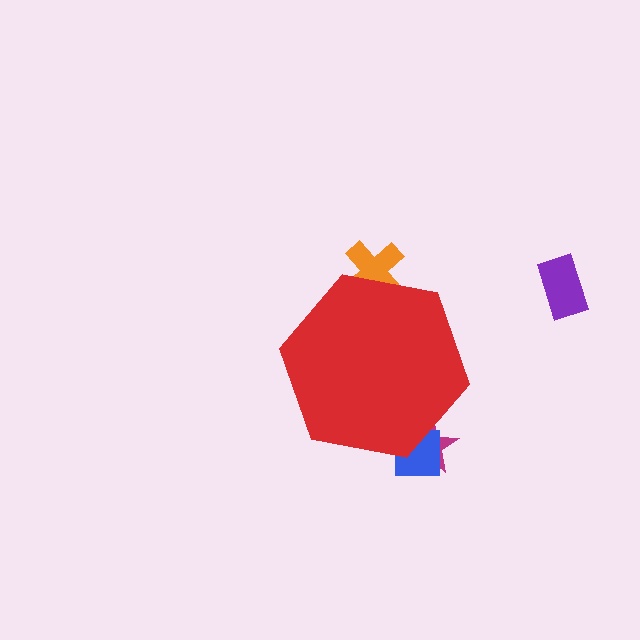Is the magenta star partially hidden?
Yes, the magenta star is partially hidden behind the red hexagon.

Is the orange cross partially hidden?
Yes, the orange cross is partially hidden behind the red hexagon.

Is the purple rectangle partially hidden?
No, the purple rectangle is fully visible.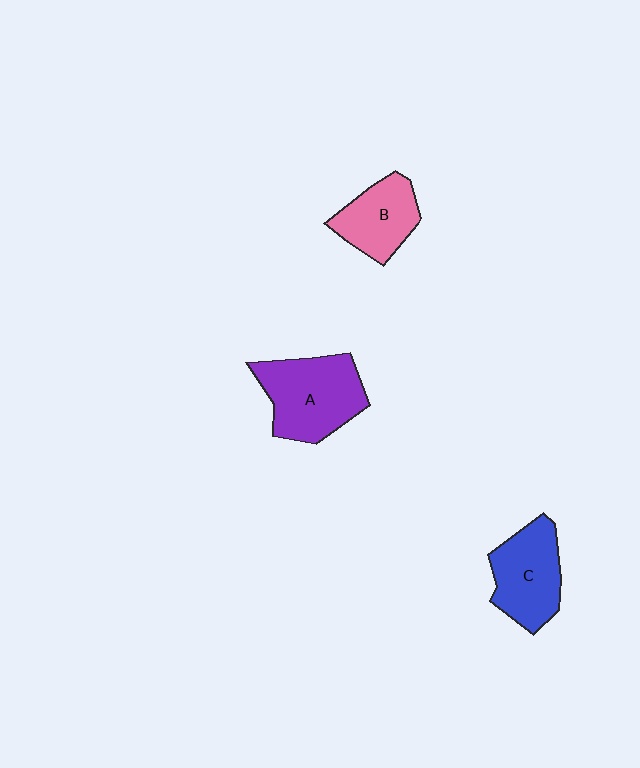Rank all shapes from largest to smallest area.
From largest to smallest: A (purple), C (blue), B (pink).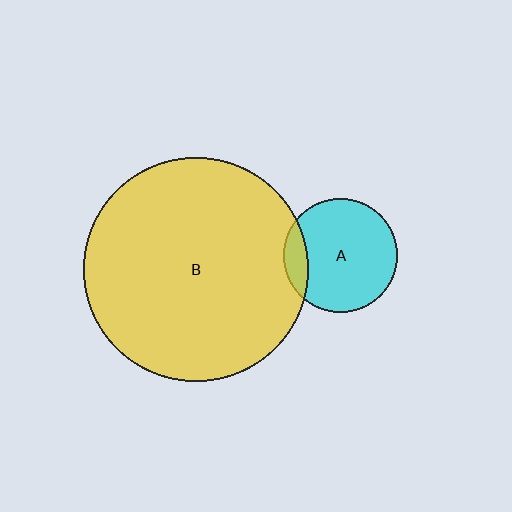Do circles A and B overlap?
Yes.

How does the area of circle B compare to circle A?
Approximately 3.9 times.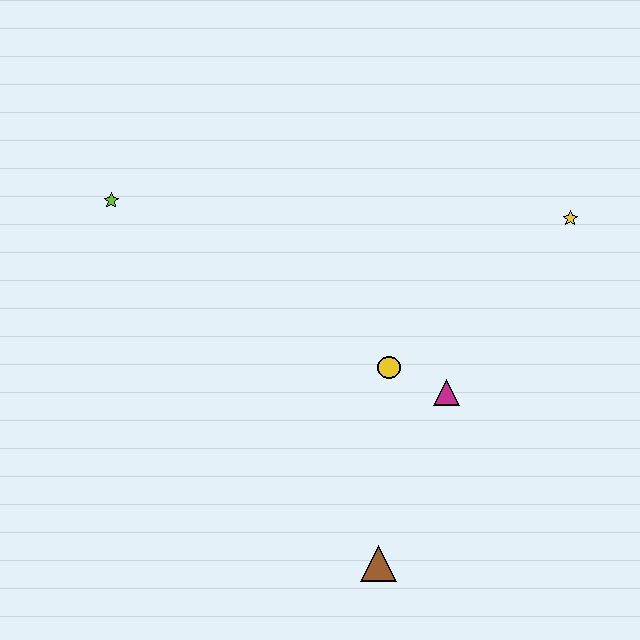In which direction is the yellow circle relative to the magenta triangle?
The yellow circle is to the left of the magenta triangle.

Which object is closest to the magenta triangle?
The yellow circle is closest to the magenta triangle.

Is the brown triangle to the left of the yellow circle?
Yes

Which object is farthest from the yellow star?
The lime star is farthest from the yellow star.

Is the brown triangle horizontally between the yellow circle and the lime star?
Yes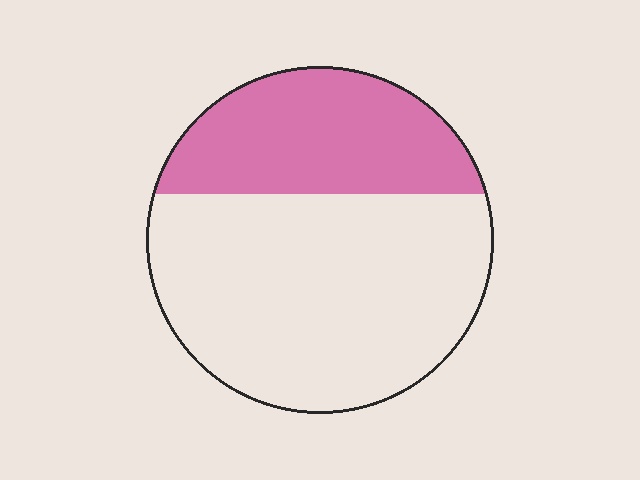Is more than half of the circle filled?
No.